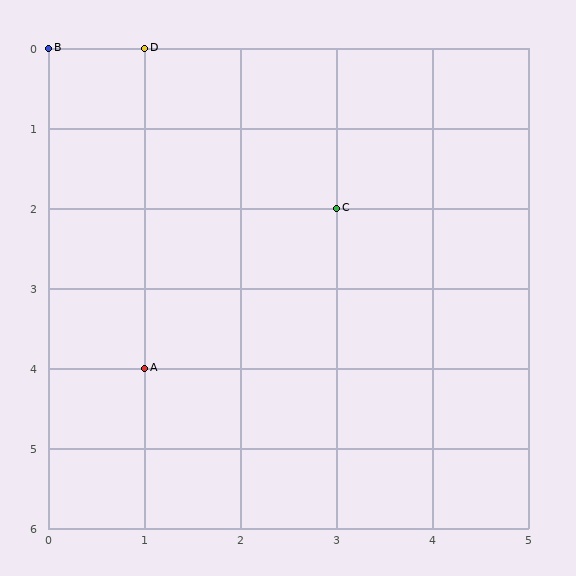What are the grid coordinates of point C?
Point C is at grid coordinates (3, 2).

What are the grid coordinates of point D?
Point D is at grid coordinates (1, 0).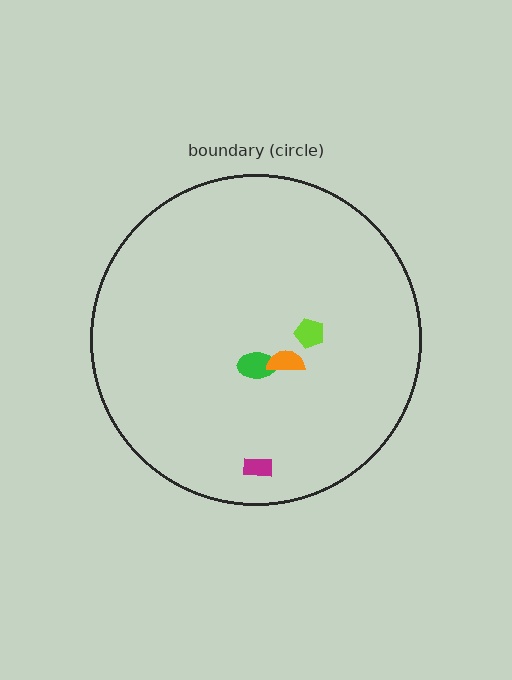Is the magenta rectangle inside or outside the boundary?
Inside.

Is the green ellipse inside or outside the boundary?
Inside.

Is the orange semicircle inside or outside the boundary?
Inside.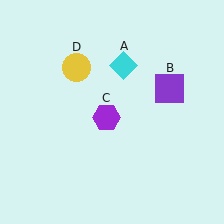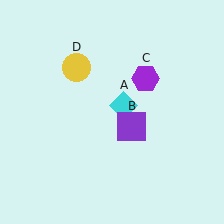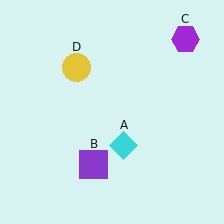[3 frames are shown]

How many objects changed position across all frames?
3 objects changed position: cyan diamond (object A), purple square (object B), purple hexagon (object C).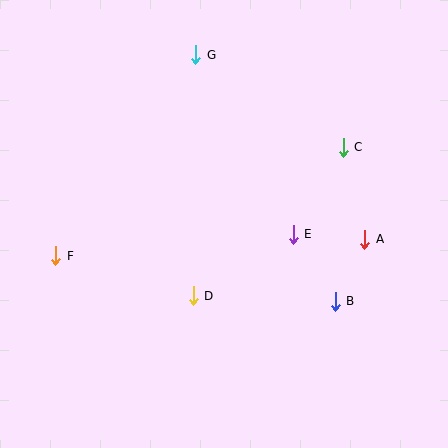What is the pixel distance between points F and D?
The distance between F and D is 143 pixels.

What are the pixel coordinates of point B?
Point B is at (335, 301).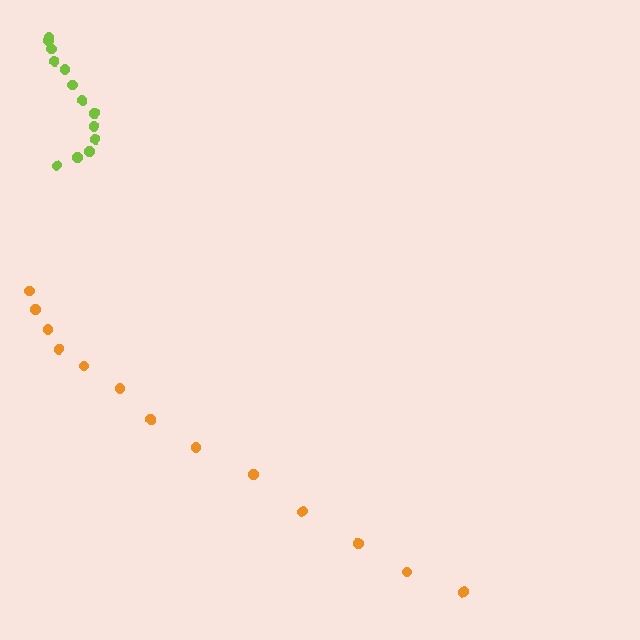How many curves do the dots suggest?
There are 2 distinct paths.